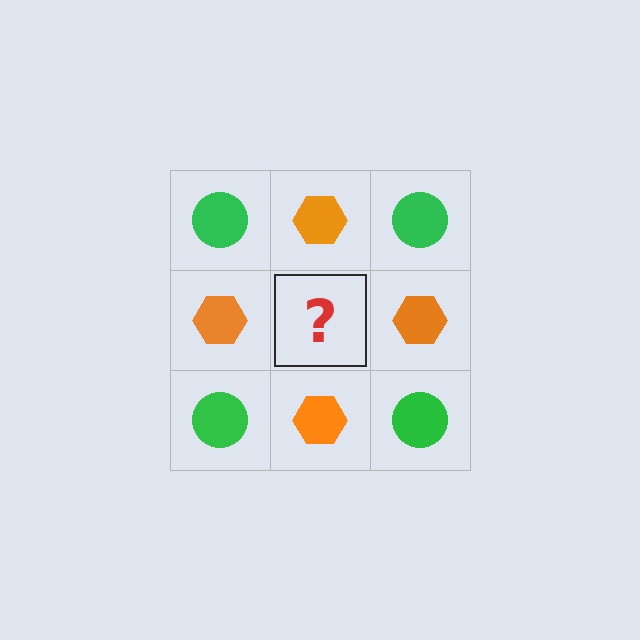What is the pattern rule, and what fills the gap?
The rule is that it alternates green circle and orange hexagon in a checkerboard pattern. The gap should be filled with a green circle.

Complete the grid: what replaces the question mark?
The question mark should be replaced with a green circle.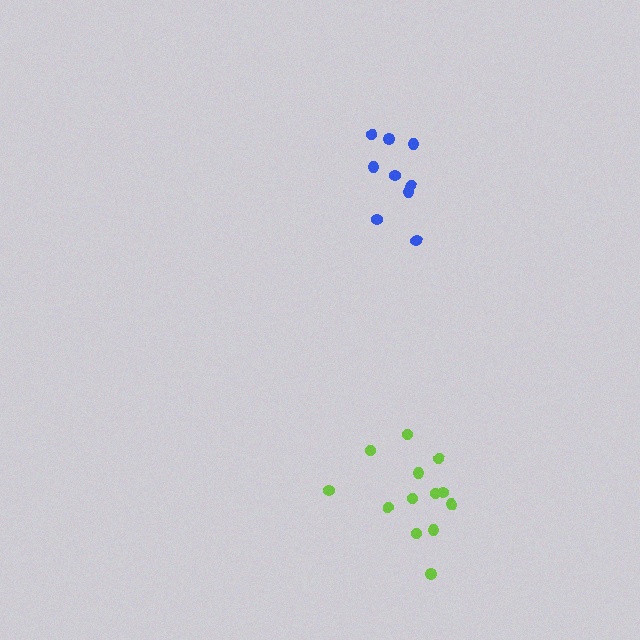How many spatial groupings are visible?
There are 2 spatial groupings.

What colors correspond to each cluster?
The clusters are colored: lime, blue.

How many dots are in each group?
Group 1: 13 dots, Group 2: 9 dots (22 total).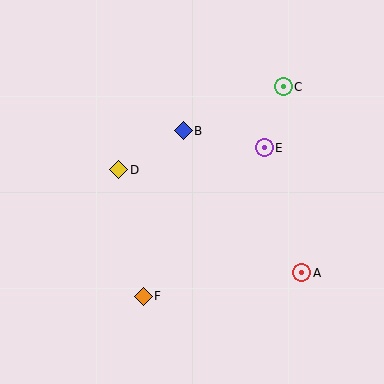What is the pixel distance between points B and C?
The distance between B and C is 109 pixels.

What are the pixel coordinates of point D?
Point D is at (119, 170).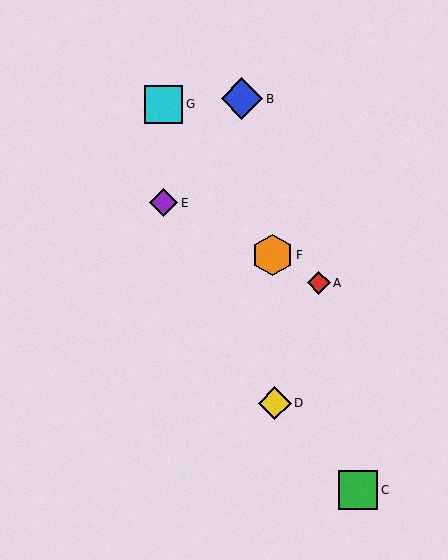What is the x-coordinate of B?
Object B is at x≈242.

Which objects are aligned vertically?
Objects E, G are aligned vertically.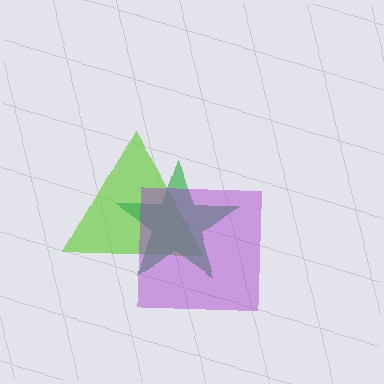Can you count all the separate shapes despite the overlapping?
Yes, there are 3 separate shapes.